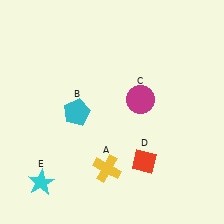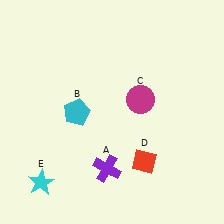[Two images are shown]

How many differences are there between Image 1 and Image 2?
There is 1 difference between the two images.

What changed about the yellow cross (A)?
In Image 1, A is yellow. In Image 2, it changed to purple.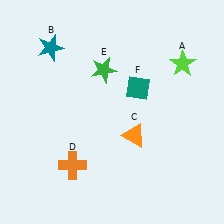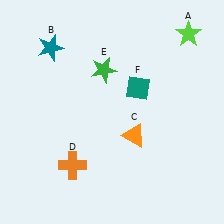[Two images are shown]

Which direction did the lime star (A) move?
The lime star (A) moved up.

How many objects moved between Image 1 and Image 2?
1 object moved between the two images.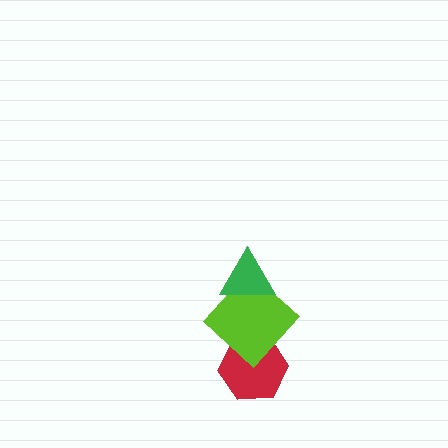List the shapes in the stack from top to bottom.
From top to bottom: the green triangle, the lime diamond, the red hexagon.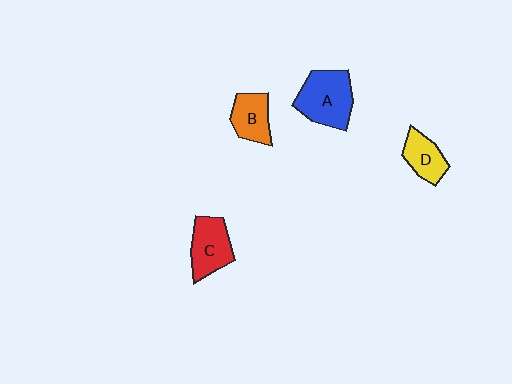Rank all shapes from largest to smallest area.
From largest to smallest: A (blue), C (red), B (orange), D (yellow).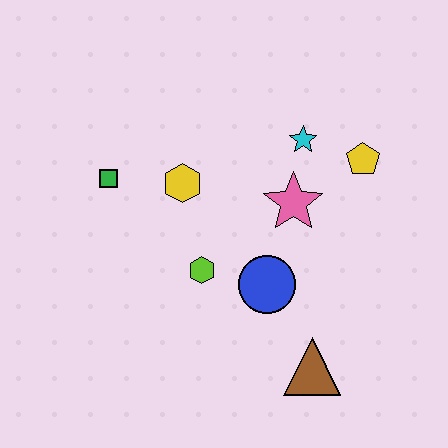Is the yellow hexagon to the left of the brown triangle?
Yes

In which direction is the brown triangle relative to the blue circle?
The brown triangle is below the blue circle.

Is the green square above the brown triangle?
Yes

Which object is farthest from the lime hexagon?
The yellow pentagon is farthest from the lime hexagon.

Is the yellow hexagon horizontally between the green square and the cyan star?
Yes